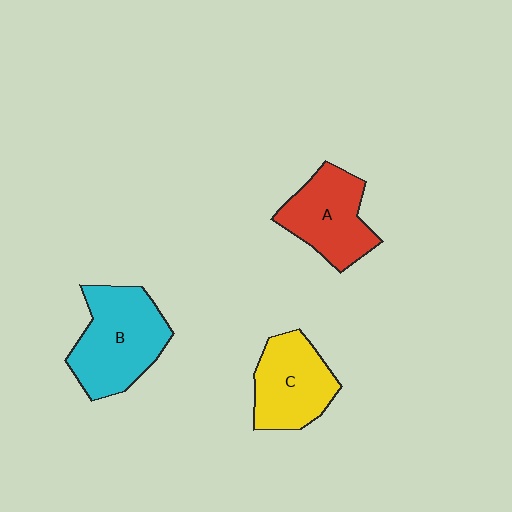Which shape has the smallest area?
Shape C (yellow).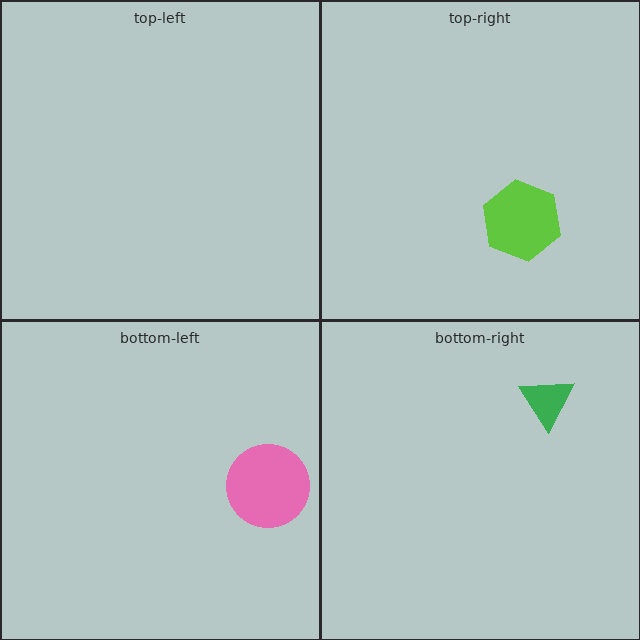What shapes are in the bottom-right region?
The green triangle.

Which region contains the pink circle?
The bottom-left region.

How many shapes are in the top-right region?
1.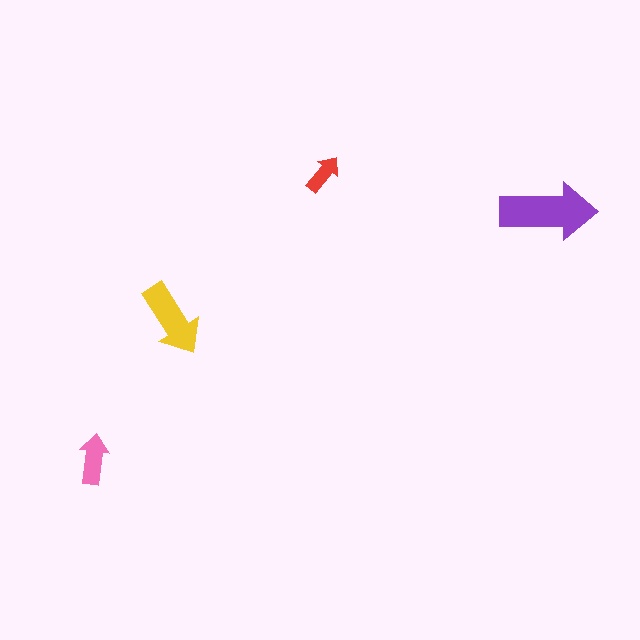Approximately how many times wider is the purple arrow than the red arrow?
About 2.5 times wider.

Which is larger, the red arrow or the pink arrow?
The pink one.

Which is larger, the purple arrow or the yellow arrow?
The purple one.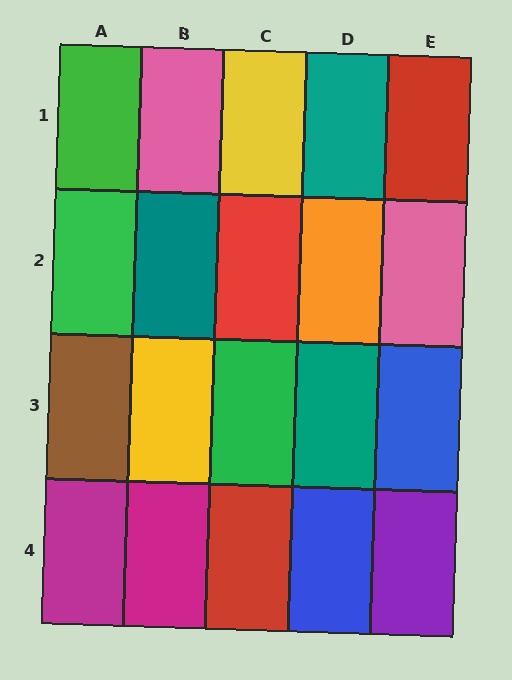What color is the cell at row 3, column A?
Brown.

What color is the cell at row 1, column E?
Red.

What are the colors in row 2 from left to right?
Green, teal, red, orange, pink.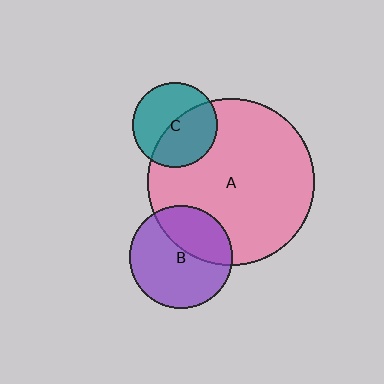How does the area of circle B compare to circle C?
Approximately 1.5 times.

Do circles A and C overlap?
Yes.